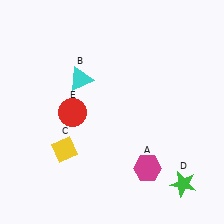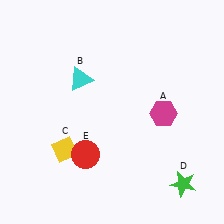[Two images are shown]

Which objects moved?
The objects that moved are: the magenta hexagon (A), the red circle (E).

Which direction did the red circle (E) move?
The red circle (E) moved down.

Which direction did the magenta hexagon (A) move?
The magenta hexagon (A) moved up.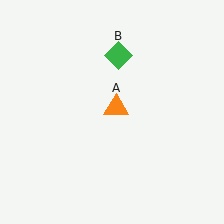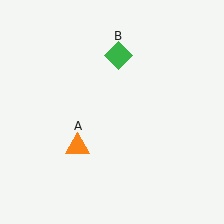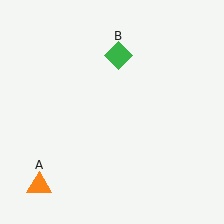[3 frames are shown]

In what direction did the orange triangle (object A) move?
The orange triangle (object A) moved down and to the left.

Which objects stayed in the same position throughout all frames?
Green diamond (object B) remained stationary.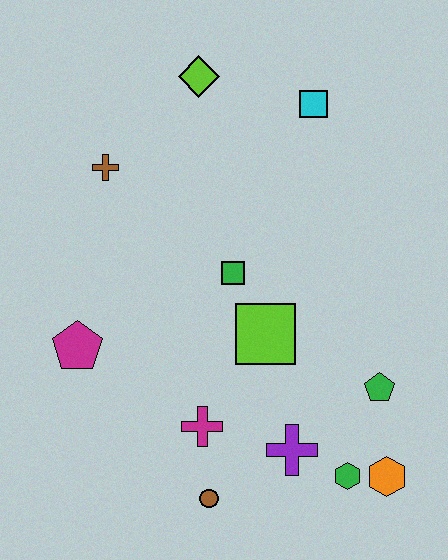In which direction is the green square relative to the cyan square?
The green square is below the cyan square.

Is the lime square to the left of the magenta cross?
No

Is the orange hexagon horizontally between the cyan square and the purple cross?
No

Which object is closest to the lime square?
The green square is closest to the lime square.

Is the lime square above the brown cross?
No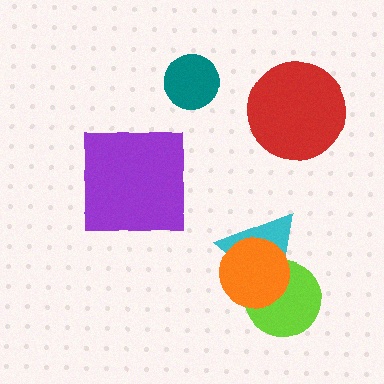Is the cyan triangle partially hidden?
Yes, it is partially covered by another shape.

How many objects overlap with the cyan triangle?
2 objects overlap with the cyan triangle.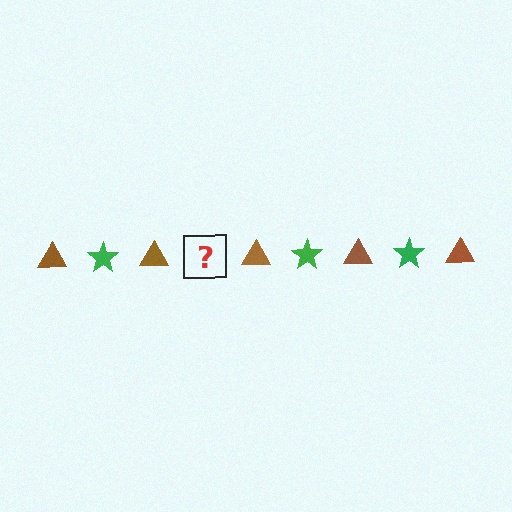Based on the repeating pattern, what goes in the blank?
The blank should be a green star.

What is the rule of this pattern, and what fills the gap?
The rule is that the pattern alternates between brown triangle and green star. The gap should be filled with a green star.